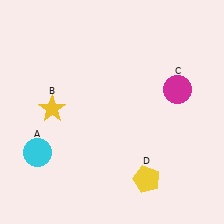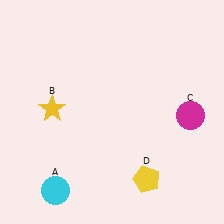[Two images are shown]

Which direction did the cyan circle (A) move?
The cyan circle (A) moved down.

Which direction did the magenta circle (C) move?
The magenta circle (C) moved down.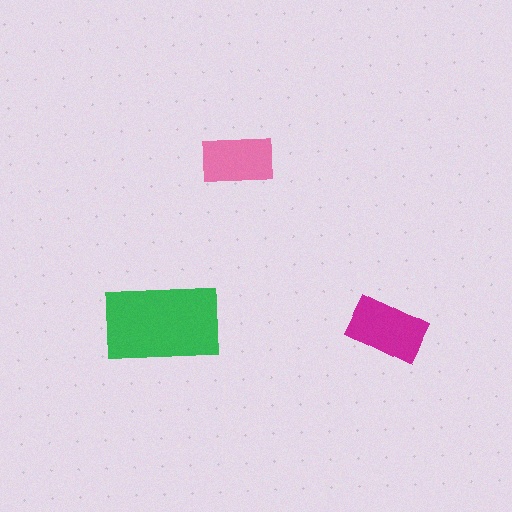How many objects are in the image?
There are 3 objects in the image.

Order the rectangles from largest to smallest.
the green one, the magenta one, the pink one.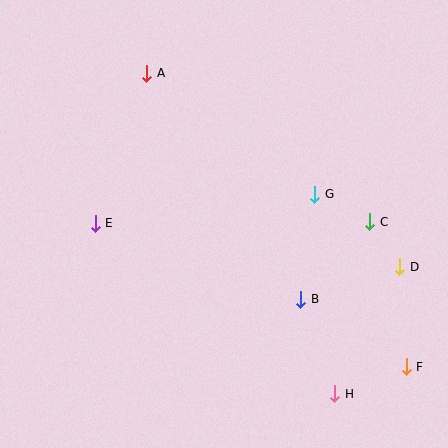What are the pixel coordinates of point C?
Point C is at (370, 222).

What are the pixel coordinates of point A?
Point A is at (147, 73).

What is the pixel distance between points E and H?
The distance between E and H is 294 pixels.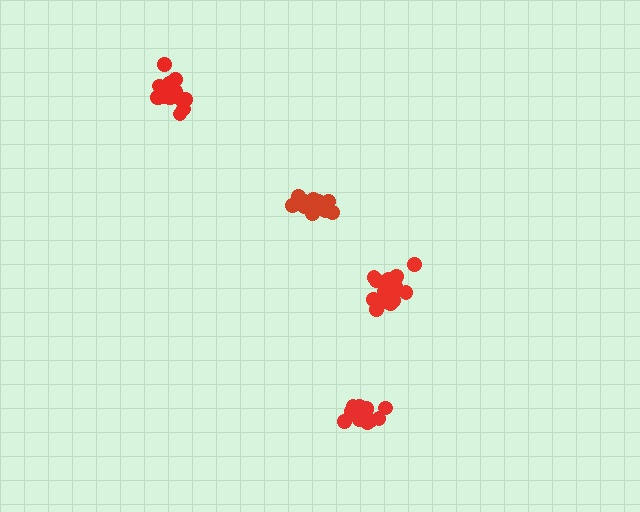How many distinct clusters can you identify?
There are 4 distinct clusters.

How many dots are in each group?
Group 1: 17 dots, Group 2: 20 dots, Group 3: 21 dots, Group 4: 16 dots (74 total).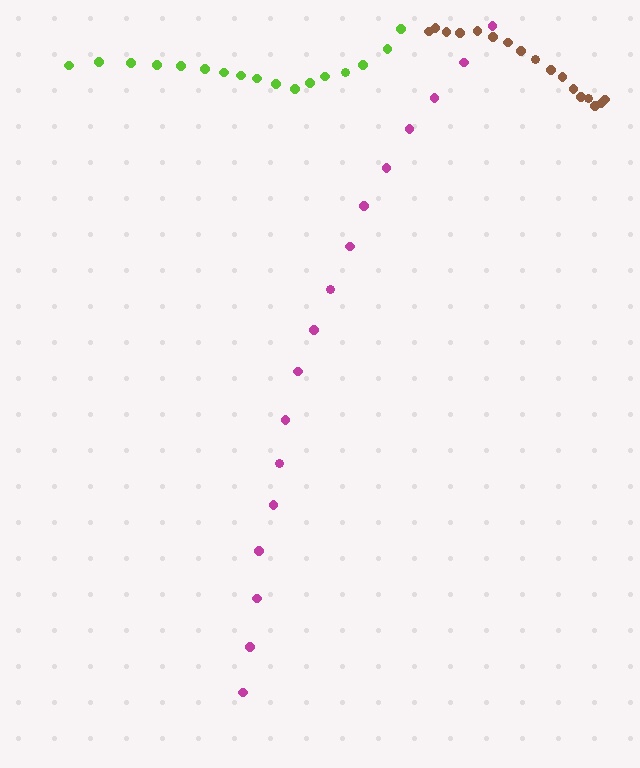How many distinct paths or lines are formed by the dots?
There are 3 distinct paths.